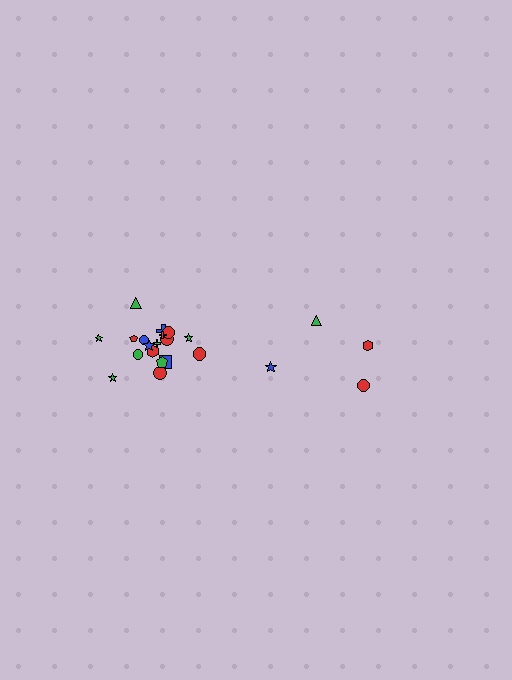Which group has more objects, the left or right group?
The left group.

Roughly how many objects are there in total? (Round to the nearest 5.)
Roughly 20 objects in total.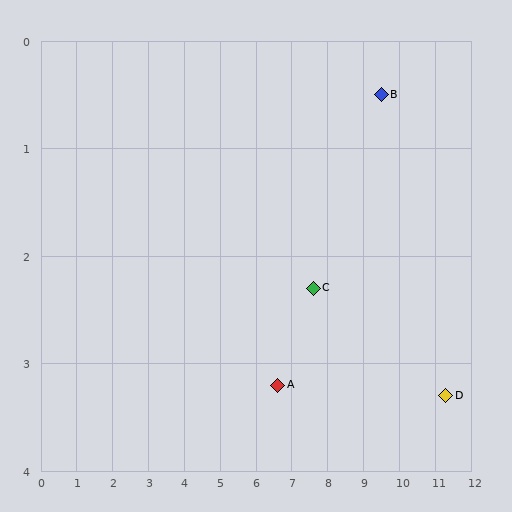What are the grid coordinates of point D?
Point D is at approximately (11.3, 3.3).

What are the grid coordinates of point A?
Point A is at approximately (6.6, 3.2).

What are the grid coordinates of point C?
Point C is at approximately (7.6, 2.3).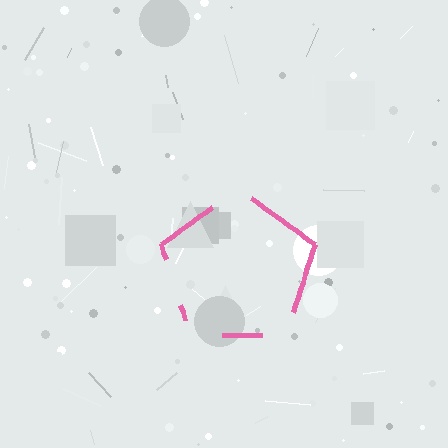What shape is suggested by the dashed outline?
The dashed outline suggests a pentagon.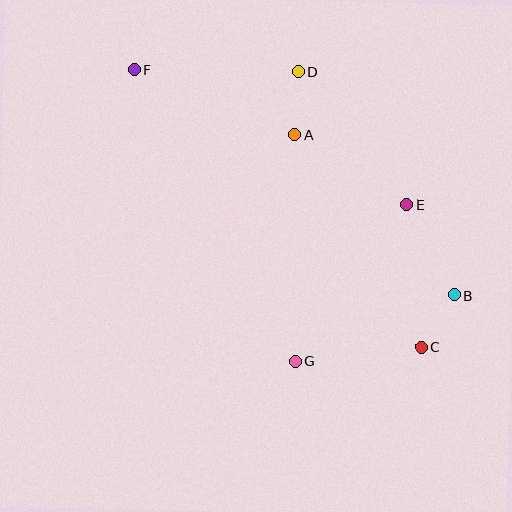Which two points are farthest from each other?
Points C and F are farthest from each other.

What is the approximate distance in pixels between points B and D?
The distance between B and D is approximately 272 pixels.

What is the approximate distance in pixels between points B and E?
The distance between B and E is approximately 102 pixels.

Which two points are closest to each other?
Points B and C are closest to each other.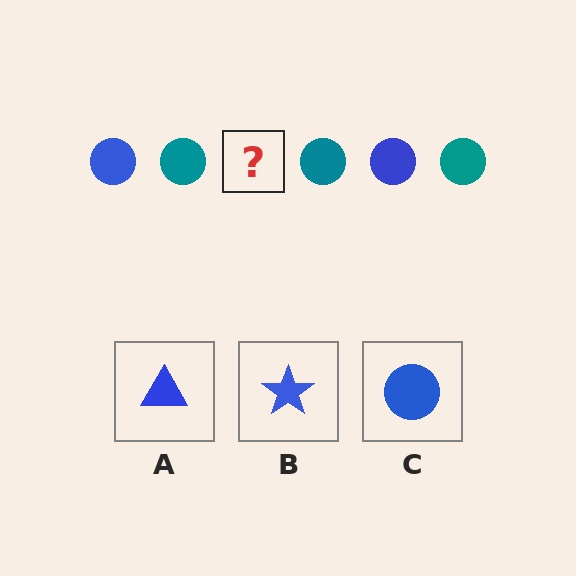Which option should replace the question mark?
Option C.